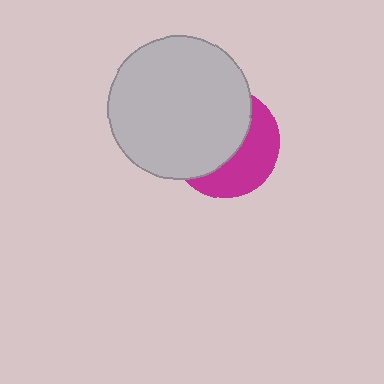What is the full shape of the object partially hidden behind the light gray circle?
The partially hidden object is a magenta circle.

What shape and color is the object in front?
The object in front is a light gray circle.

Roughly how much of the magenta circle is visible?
A small part of it is visible (roughly 41%).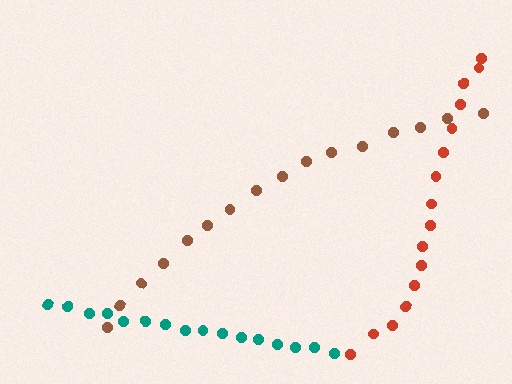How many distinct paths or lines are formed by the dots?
There are 3 distinct paths.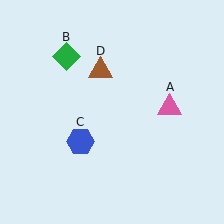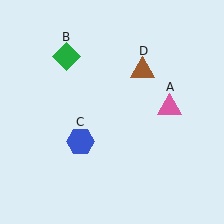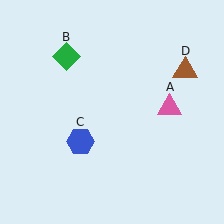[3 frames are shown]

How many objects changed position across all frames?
1 object changed position: brown triangle (object D).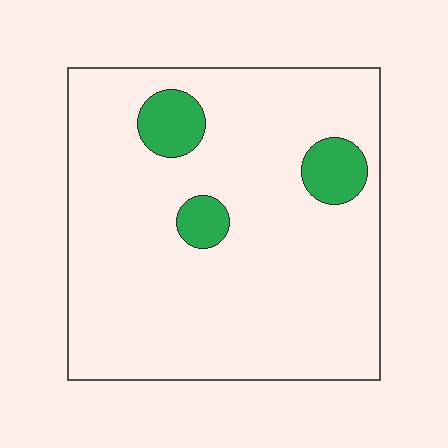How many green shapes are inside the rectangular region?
3.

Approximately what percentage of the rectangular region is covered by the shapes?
Approximately 10%.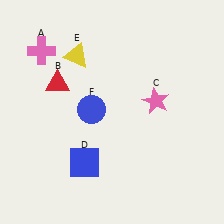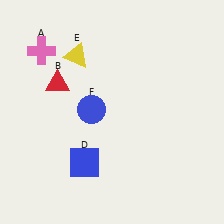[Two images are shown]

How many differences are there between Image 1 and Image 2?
There is 1 difference between the two images.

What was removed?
The pink star (C) was removed in Image 2.